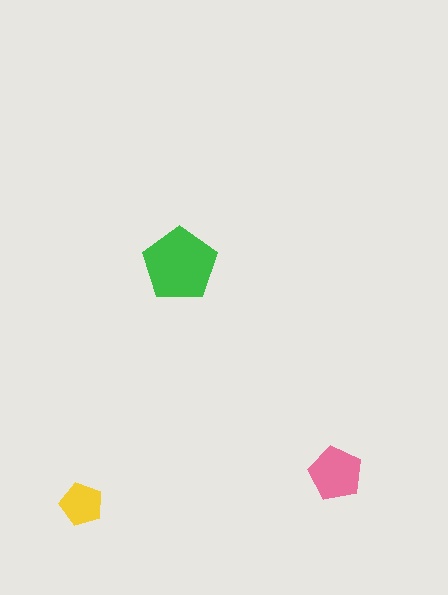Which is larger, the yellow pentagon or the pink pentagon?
The pink one.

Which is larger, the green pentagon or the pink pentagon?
The green one.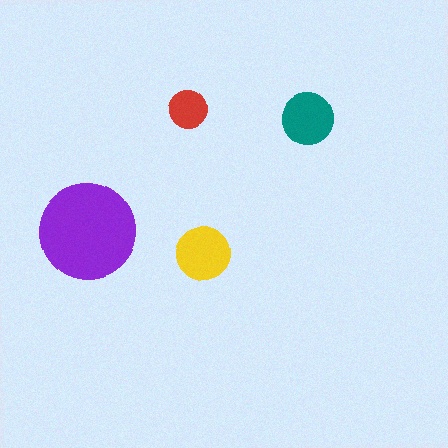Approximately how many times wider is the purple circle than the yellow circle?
About 2 times wider.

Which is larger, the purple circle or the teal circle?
The purple one.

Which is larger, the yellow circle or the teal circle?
The yellow one.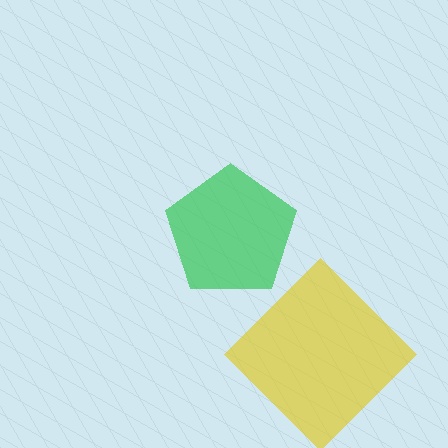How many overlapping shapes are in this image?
There are 2 overlapping shapes in the image.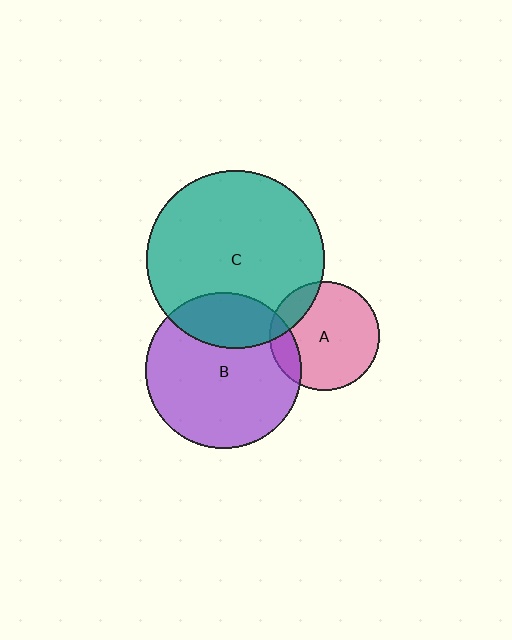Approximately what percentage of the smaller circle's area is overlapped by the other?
Approximately 25%.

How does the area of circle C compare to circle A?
Approximately 2.6 times.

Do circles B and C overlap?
Yes.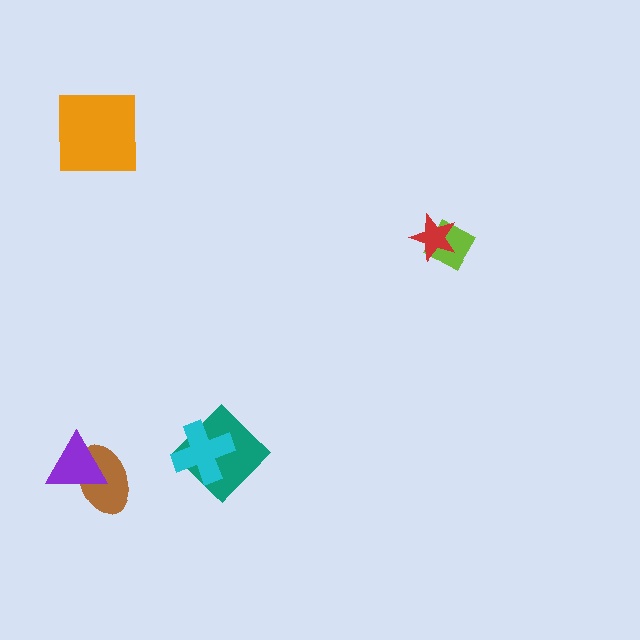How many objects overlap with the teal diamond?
1 object overlaps with the teal diamond.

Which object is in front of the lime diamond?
The red star is in front of the lime diamond.